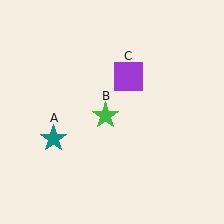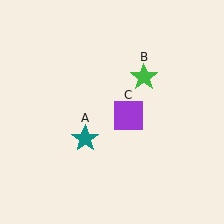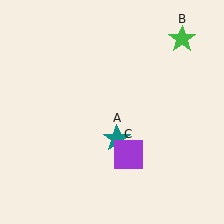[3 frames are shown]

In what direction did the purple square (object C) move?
The purple square (object C) moved down.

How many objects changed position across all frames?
3 objects changed position: teal star (object A), green star (object B), purple square (object C).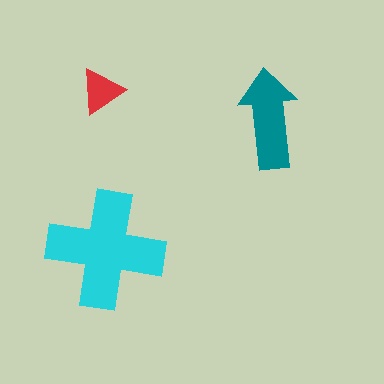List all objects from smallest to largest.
The red triangle, the teal arrow, the cyan cross.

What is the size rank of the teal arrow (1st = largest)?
2nd.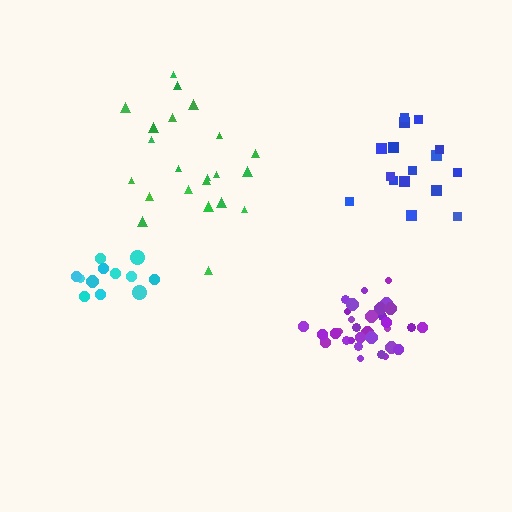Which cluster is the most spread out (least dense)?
Green.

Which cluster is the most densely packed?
Purple.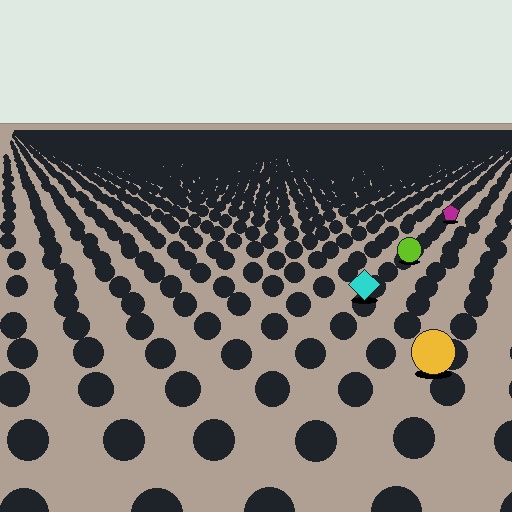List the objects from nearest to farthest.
From nearest to farthest: the yellow circle, the cyan diamond, the lime circle, the magenta pentagon.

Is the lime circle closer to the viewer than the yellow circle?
No. The yellow circle is closer — you can tell from the texture gradient: the ground texture is coarser near it.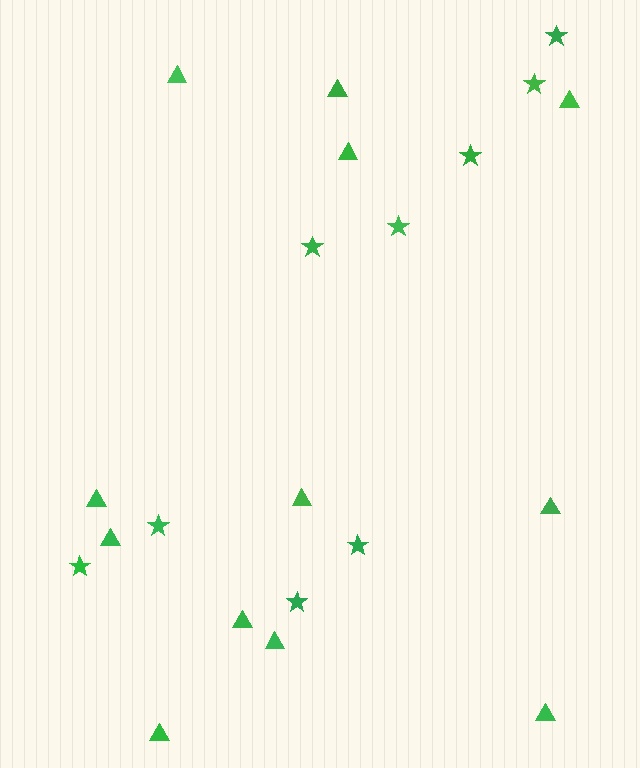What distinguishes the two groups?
There are 2 groups: one group of triangles (12) and one group of stars (9).